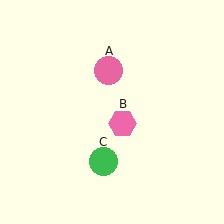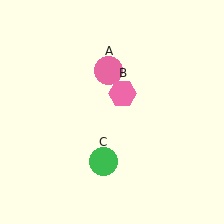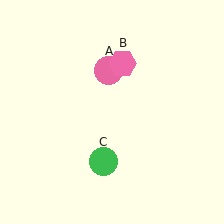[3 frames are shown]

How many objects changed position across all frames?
1 object changed position: pink hexagon (object B).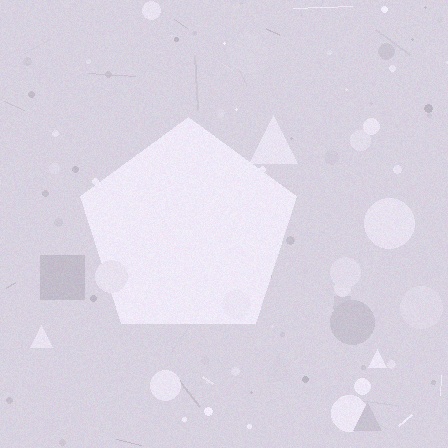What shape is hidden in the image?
A pentagon is hidden in the image.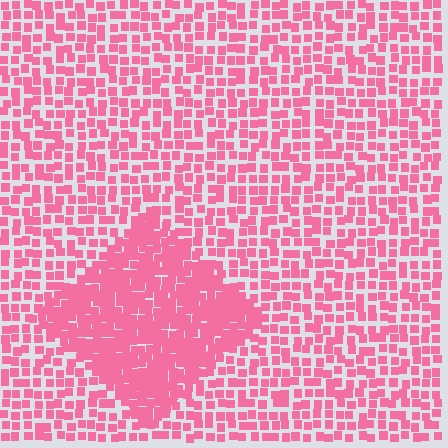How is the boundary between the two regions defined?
The boundary is defined by a change in element density (approximately 2.0x ratio). All elements are the same color, size, and shape.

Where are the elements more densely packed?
The elements are more densely packed inside the diamond boundary.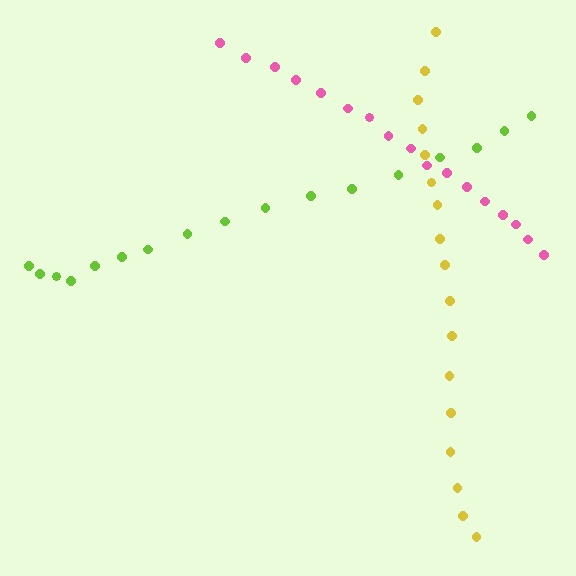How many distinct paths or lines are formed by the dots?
There are 3 distinct paths.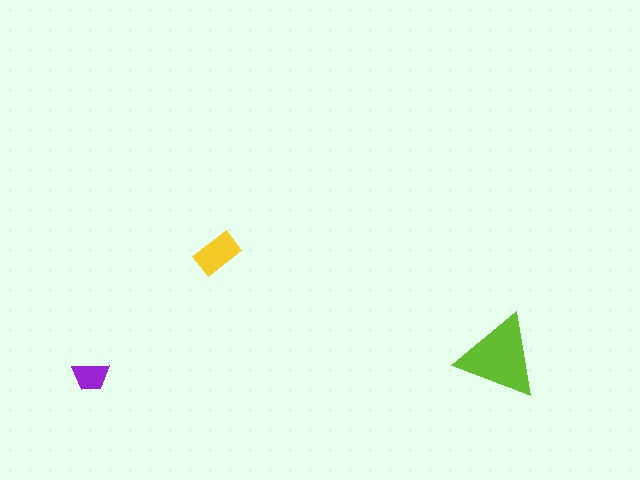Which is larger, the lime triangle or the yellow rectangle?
The lime triangle.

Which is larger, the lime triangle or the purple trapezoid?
The lime triangle.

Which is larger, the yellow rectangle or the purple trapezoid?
The yellow rectangle.